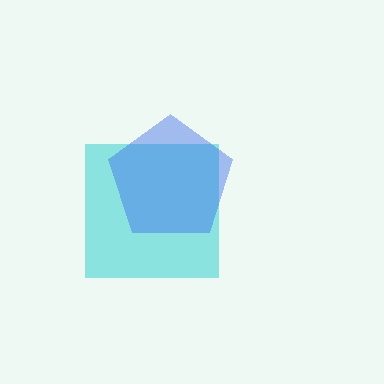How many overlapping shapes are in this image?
There are 2 overlapping shapes in the image.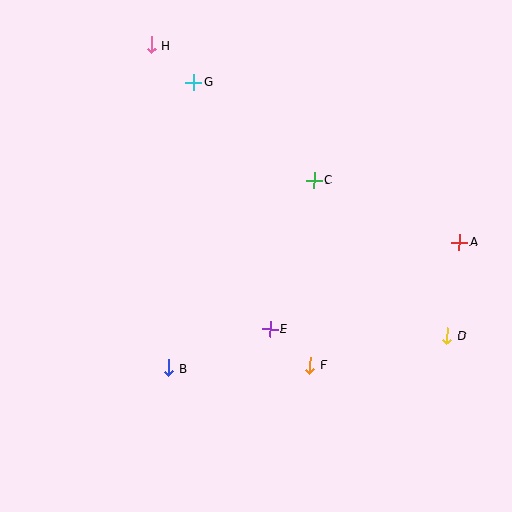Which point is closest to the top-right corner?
Point A is closest to the top-right corner.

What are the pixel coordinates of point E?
Point E is at (270, 329).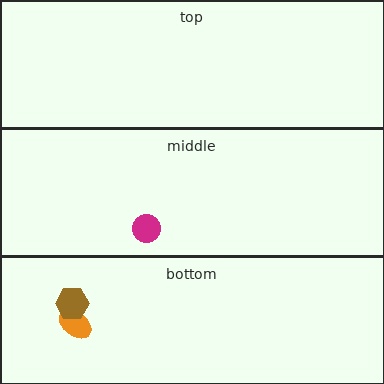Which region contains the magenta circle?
The middle region.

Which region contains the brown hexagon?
The bottom region.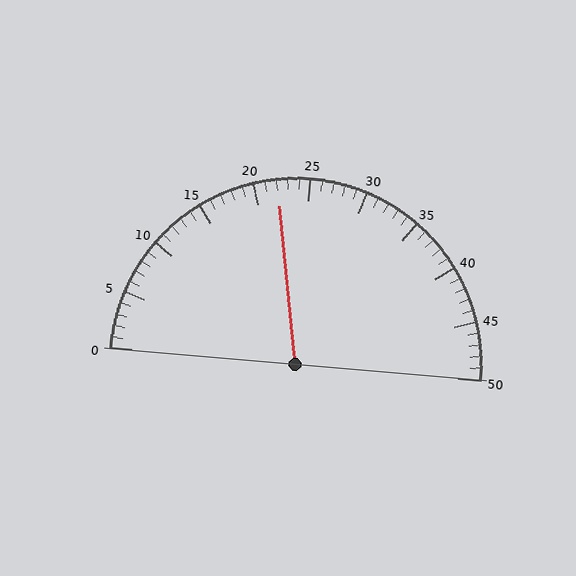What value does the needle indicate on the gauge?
The needle indicates approximately 22.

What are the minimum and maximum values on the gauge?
The gauge ranges from 0 to 50.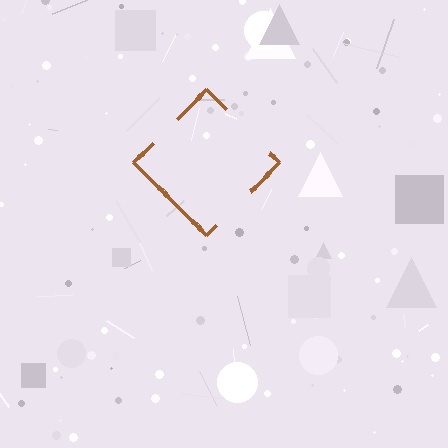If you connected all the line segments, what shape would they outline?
They would outline a diamond.